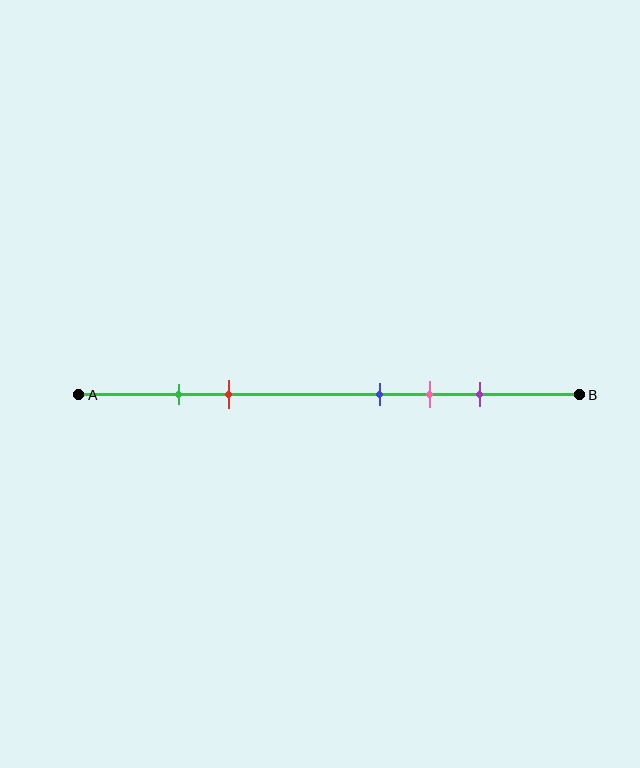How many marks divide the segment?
There are 5 marks dividing the segment.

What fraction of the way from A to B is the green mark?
The green mark is approximately 20% (0.2) of the way from A to B.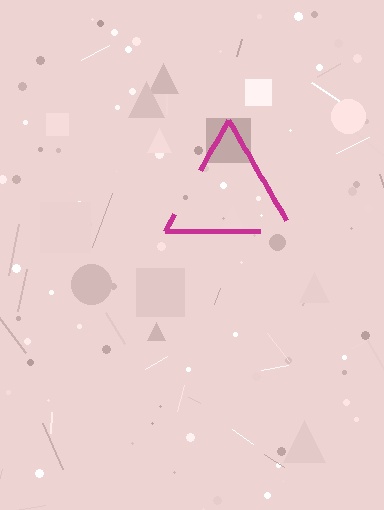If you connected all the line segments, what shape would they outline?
They would outline a triangle.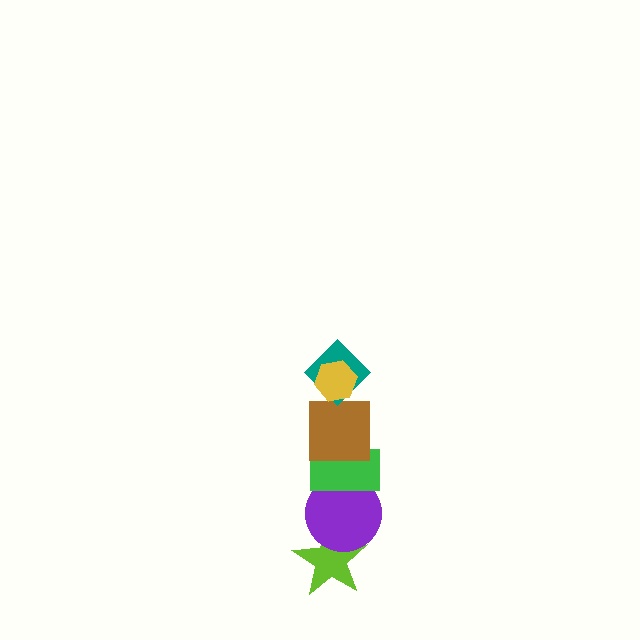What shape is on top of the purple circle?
The green rectangle is on top of the purple circle.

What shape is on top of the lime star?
The purple circle is on top of the lime star.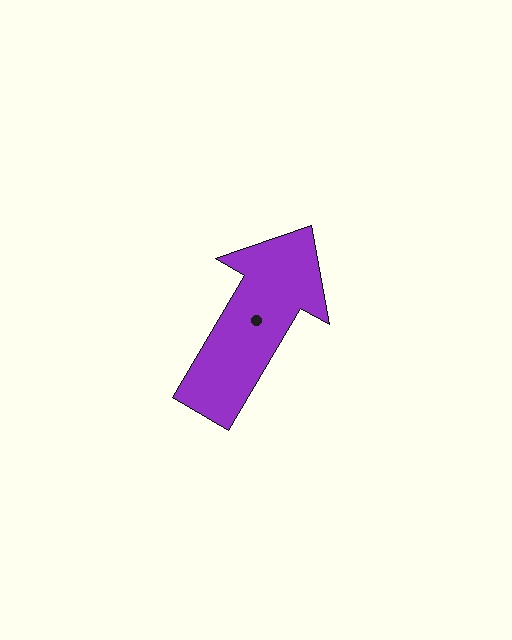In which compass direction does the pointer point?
Northeast.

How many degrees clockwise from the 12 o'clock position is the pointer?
Approximately 30 degrees.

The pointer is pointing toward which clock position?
Roughly 1 o'clock.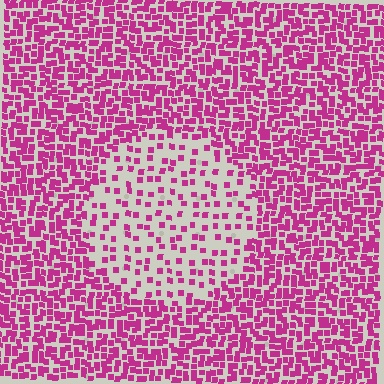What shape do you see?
I see a circle.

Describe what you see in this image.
The image contains small magenta elements arranged at two different densities. A circle-shaped region is visible where the elements are less densely packed than the surrounding area.